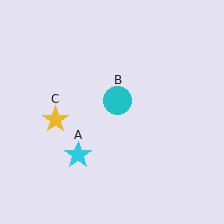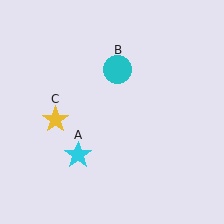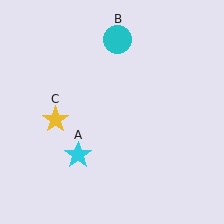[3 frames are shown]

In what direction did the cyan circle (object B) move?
The cyan circle (object B) moved up.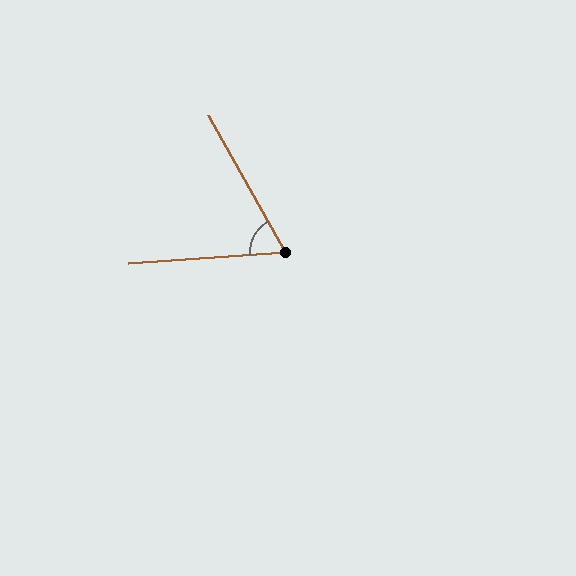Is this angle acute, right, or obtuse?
It is acute.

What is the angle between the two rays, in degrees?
Approximately 65 degrees.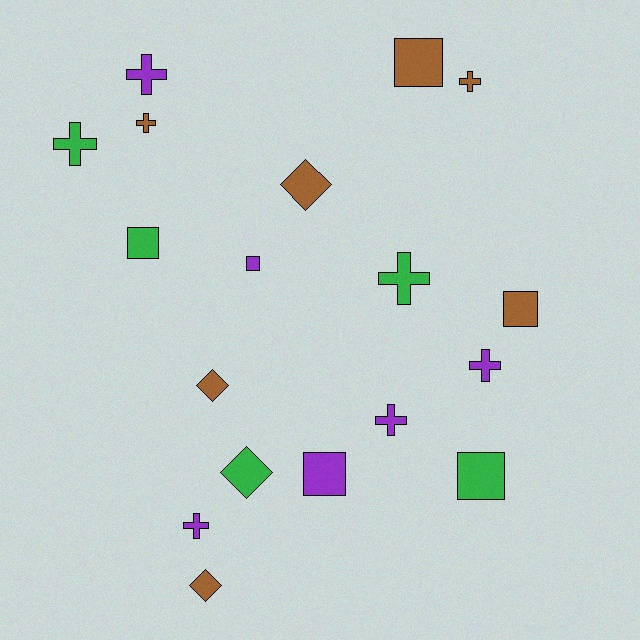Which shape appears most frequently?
Cross, with 8 objects.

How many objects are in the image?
There are 18 objects.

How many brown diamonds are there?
There are 3 brown diamonds.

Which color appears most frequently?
Brown, with 7 objects.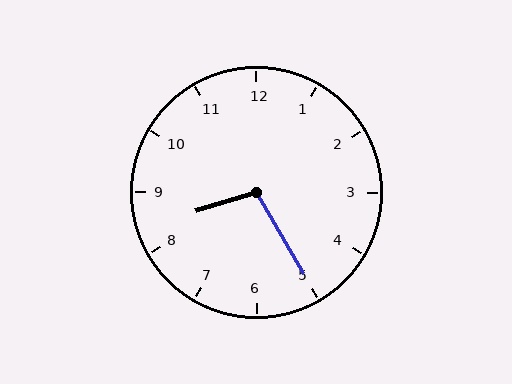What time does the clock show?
8:25.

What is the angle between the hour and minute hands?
Approximately 102 degrees.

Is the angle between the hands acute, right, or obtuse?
It is obtuse.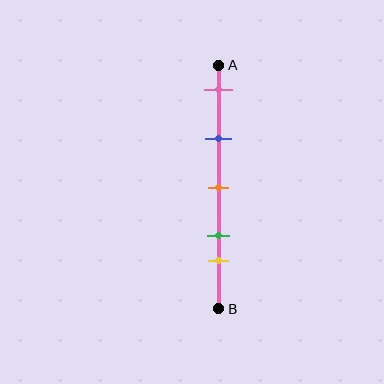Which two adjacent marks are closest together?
The green and yellow marks are the closest adjacent pair.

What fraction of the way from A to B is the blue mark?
The blue mark is approximately 30% (0.3) of the way from A to B.